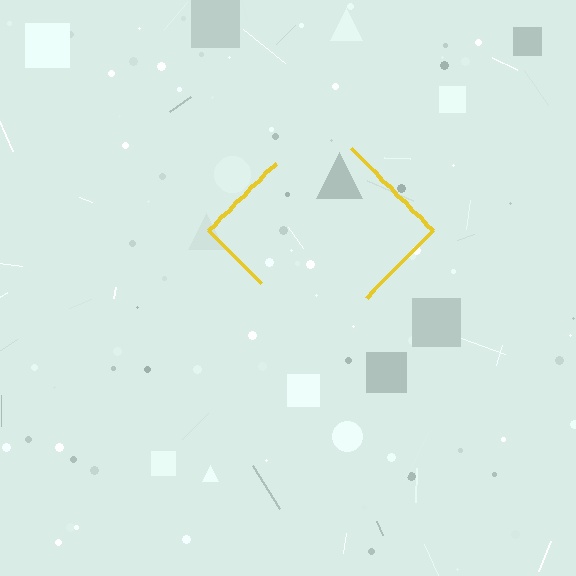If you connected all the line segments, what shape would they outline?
They would outline a diamond.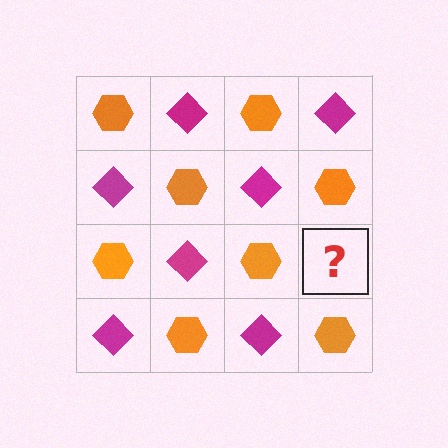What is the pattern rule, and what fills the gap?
The rule is that it alternates orange hexagon and magenta diamond in a checkerboard pattern. The gap should be filled with a magenta diamond.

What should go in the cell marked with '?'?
The missing cell should contain a magenta diamond.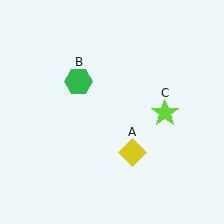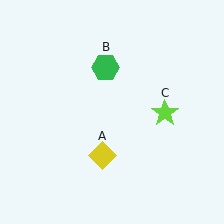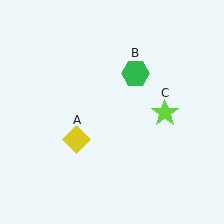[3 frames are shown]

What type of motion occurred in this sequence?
The yellow diamond (object A), green hexagon (object B) rotated clockwise around the center of the scene.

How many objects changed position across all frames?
2 objects changed position: yellow diamond (object A), green hexagon (object B).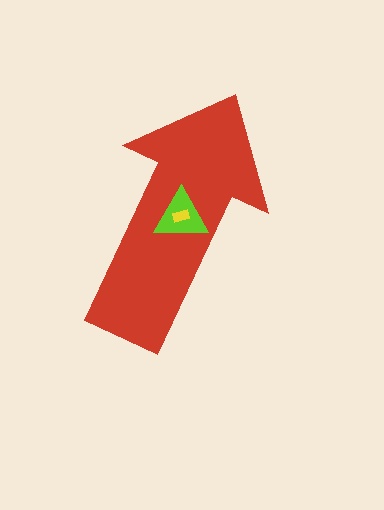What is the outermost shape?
The red arrow.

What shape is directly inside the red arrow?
The lime triangle.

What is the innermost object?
The yellow rectangle.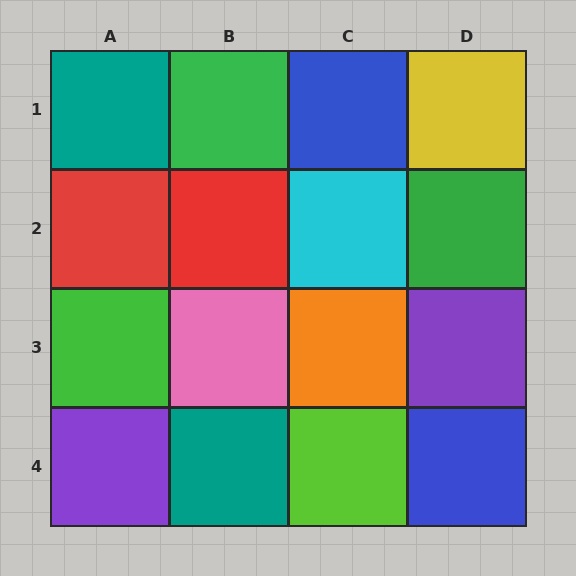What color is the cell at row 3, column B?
Pink.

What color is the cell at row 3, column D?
Purple.